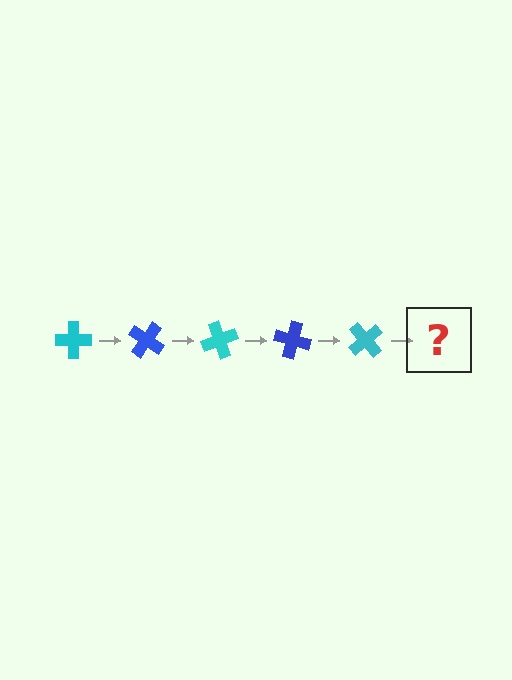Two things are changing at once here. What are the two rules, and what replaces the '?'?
The two rules are that it rotates 35 degrees each step and the color cycles through cyan and blue. The '?' should be a blue cross, rotated 175 degrees from the start.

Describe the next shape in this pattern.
It should be a blue cross, rotated 175 degrees from the start.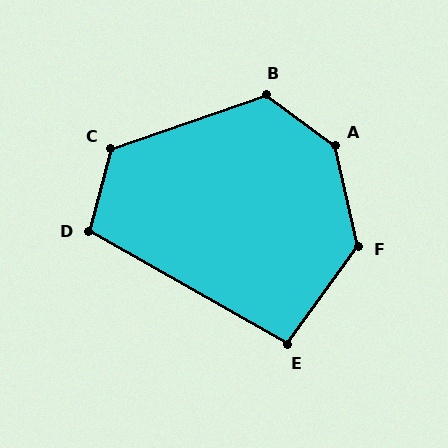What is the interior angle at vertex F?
Approximately 131 degrees (obtuse).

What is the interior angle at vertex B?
Approximately 124 degrees (obtuse).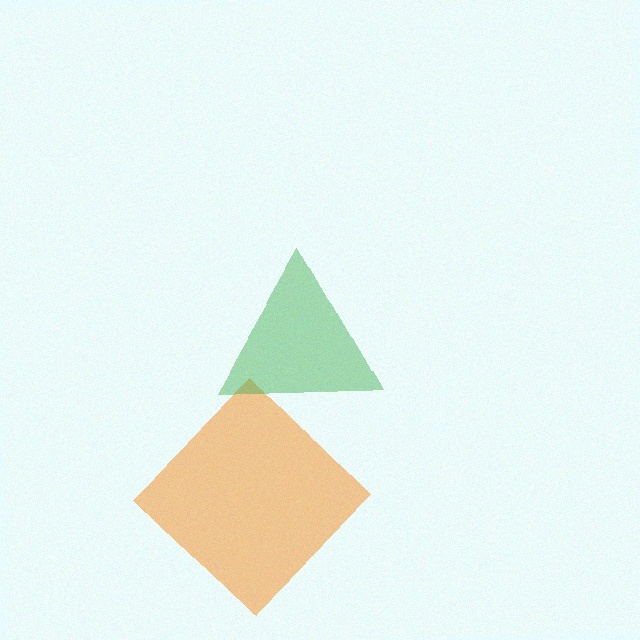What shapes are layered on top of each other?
The layered shapes are: an orange diamond, a green triangle.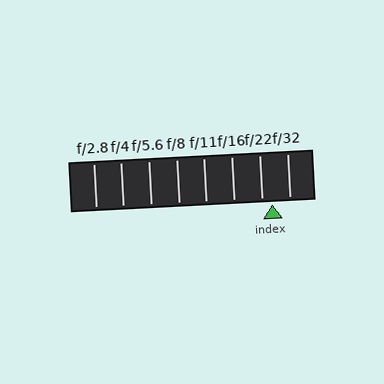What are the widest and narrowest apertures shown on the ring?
The widest aperture shown is f/2.8 and the narrowest is f/32.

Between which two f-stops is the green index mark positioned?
The index mark is between f/22 and f/32.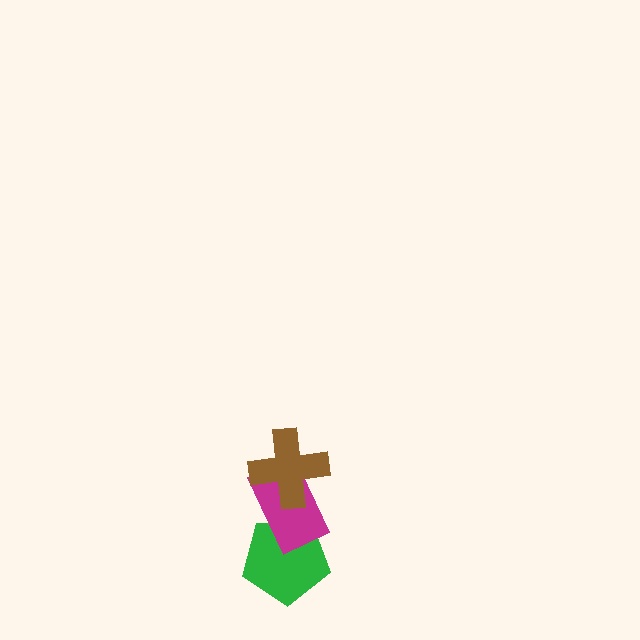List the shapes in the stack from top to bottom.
From top to bottom: the brown cross, the magenta rectangle, the green pentagon.